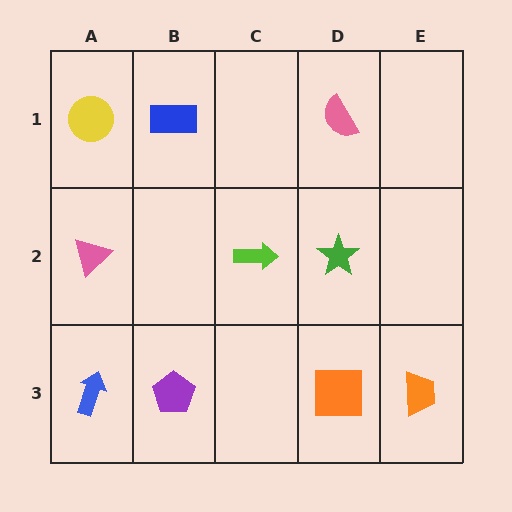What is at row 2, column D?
A green star.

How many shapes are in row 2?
3 shapes.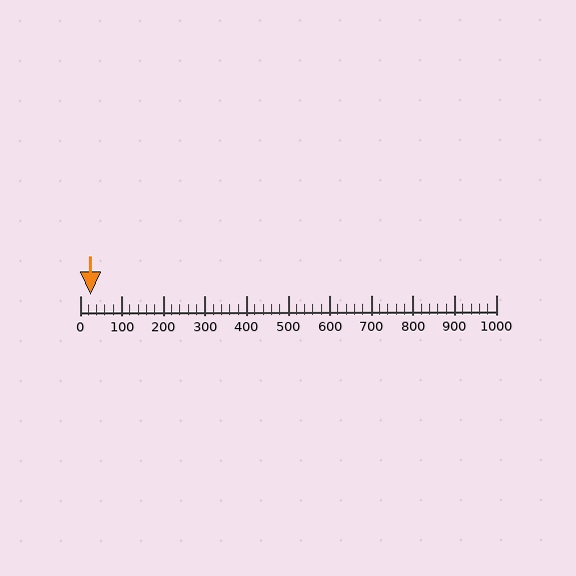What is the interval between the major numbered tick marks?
The major tick marks are spaced 100 units apart.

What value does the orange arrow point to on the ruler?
The orange arrow points to approximately 26.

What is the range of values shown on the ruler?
The ruler shows values from 0 to 1000.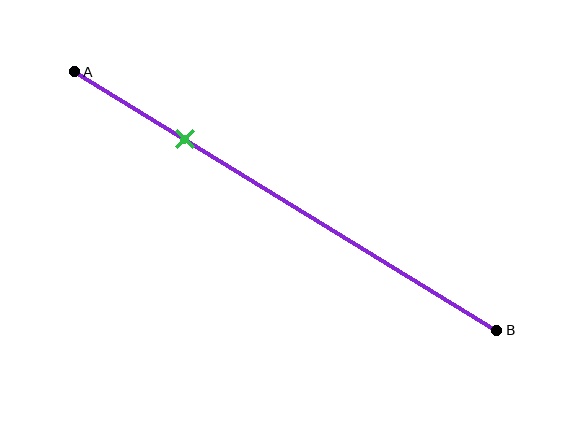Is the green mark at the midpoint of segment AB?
No, the mark is at about 25% from A, not at the 50% midpoint.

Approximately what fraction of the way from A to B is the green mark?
The green mark is approximately 25% of the way from A to B.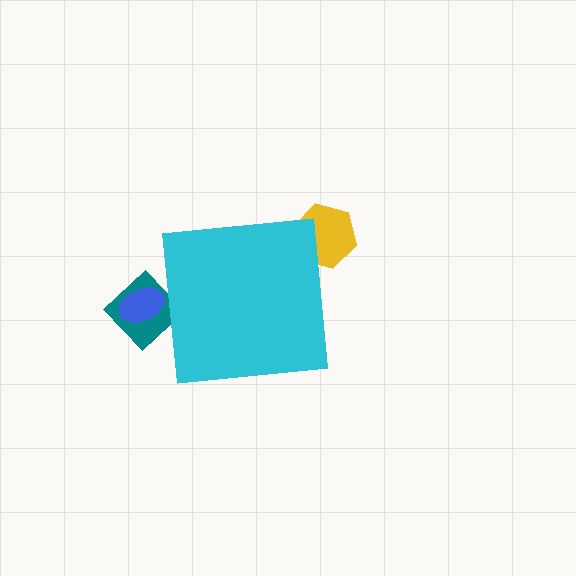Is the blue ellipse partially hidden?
Yes, the blue ellipse is partially hidden behind the cyan square.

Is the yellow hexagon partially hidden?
Yes, the yellow hexagon is partially hidden behind the cyan square.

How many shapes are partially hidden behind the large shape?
3 shapes are partially hidden.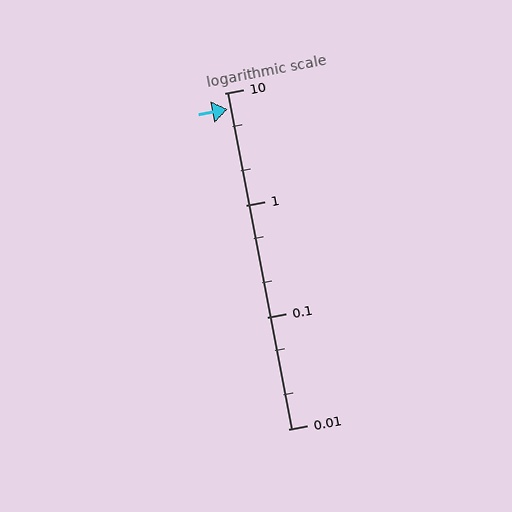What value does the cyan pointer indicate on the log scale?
The pointer indicates approximately 7.2.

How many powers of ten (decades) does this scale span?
The scale spans 3 decades, from 0.01 to 10.